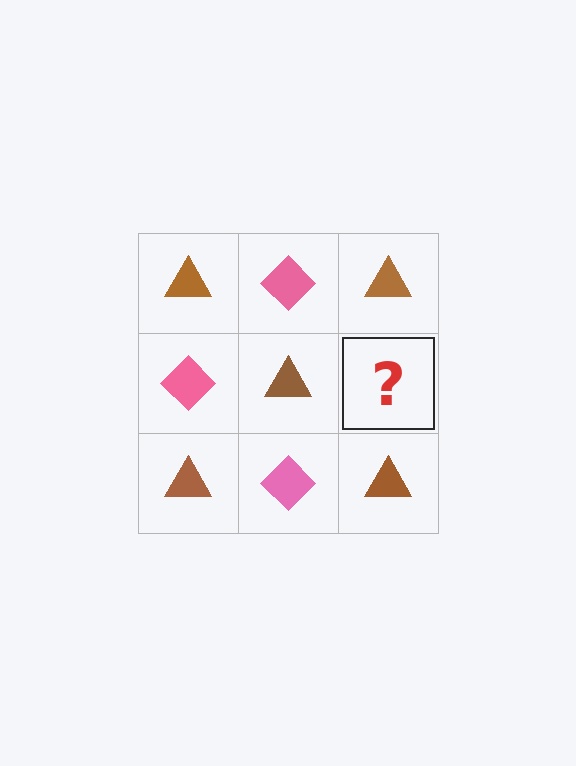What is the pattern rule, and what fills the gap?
The rule is that it alternates brown triangle and pink diamond in a checkerboard pattern. The gap should be filled with a pink diamond.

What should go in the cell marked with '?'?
The missing cell should contain a pink diamond.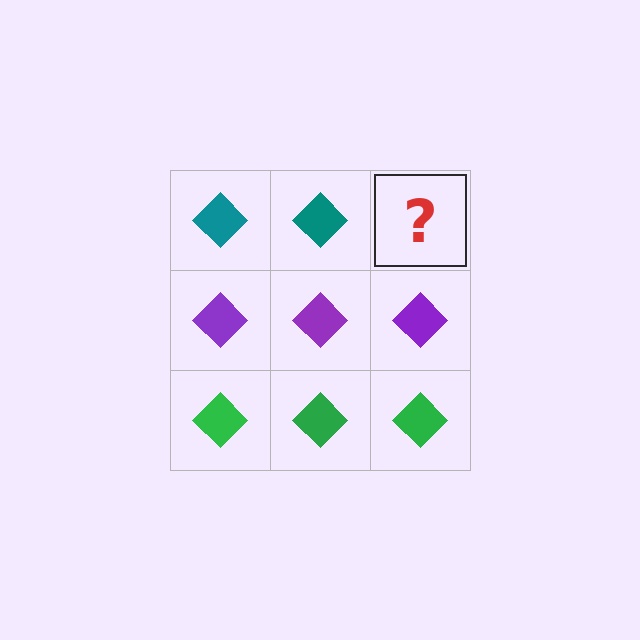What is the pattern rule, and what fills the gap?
The rule is that each row has a consistent color. The gap should be filled with a teal diamond.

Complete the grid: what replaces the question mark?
The question mark should be replaced with a teal diamond.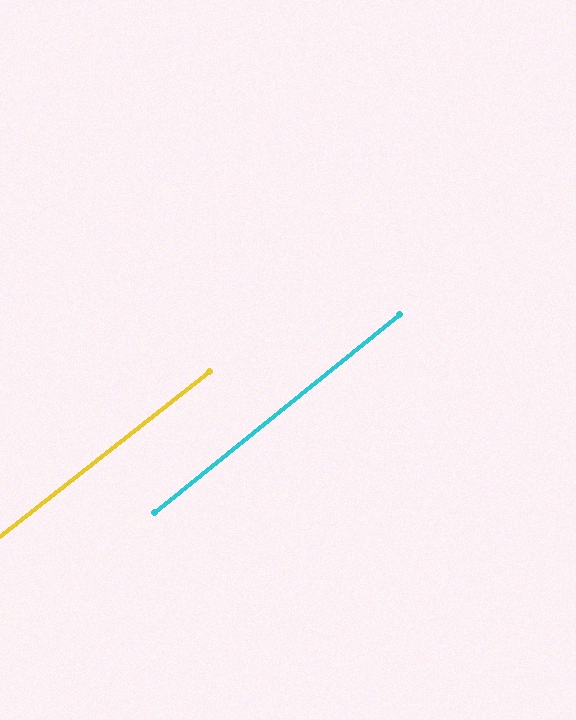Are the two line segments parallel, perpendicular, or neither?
Parallel — their directions differ by only 0.8°.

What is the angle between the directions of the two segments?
Approximately 1 degree.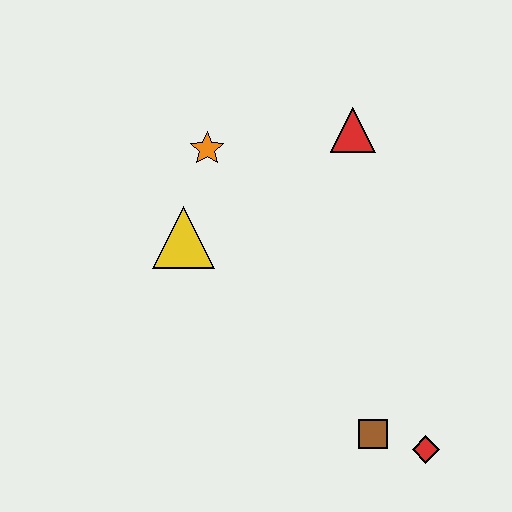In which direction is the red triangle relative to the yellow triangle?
The red triangle is to the right of the yellow triangle.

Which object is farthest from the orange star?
The red diamond is farthest from the orange star.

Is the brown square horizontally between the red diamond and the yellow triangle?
Yes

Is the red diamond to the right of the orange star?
Yes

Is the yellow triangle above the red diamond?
Yes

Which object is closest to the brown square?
The red diamond is closest to the brown square.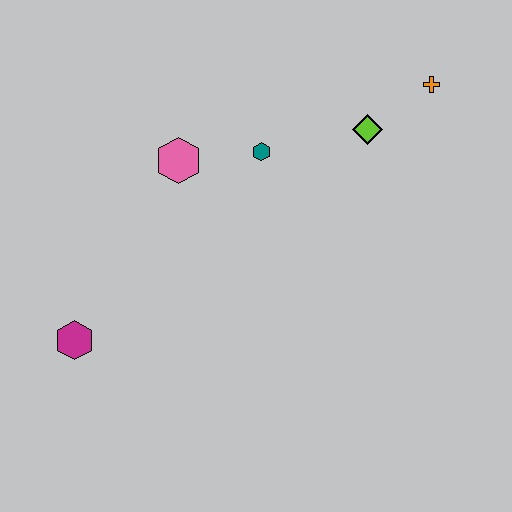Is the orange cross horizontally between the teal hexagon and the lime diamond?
No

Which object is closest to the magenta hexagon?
The pink hexagon is closest to the magenta hexagon.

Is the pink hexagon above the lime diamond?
No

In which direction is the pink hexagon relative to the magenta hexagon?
The pink hexagon is above the magenta hexagon.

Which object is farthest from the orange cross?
The magenta hexagon is farthest from the orange cross.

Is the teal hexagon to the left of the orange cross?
Yes